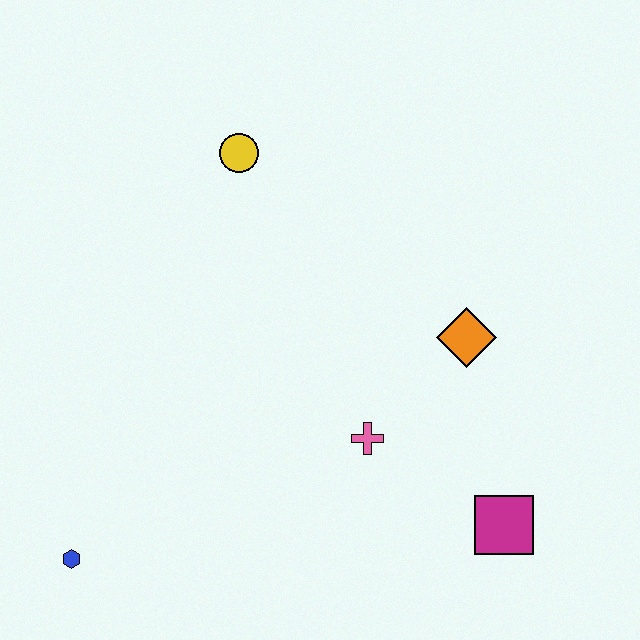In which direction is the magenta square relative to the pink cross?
The magenta square is to the right of the pink cross.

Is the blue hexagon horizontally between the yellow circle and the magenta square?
No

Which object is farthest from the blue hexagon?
The orange diamond is farthest from the blue hexagon.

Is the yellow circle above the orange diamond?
Yes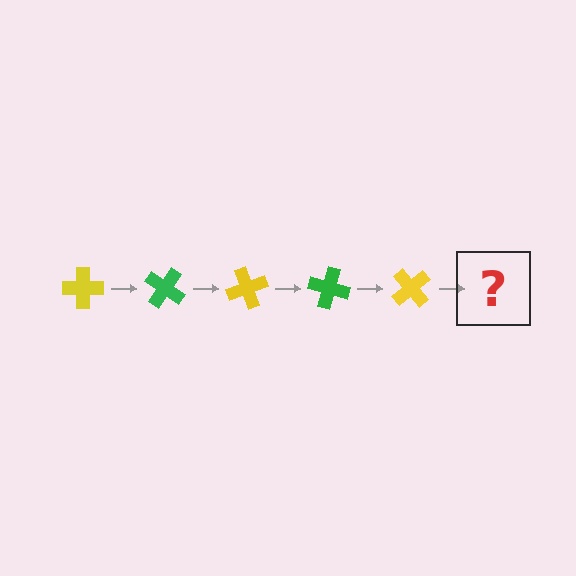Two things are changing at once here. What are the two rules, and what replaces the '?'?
The two rules are that it rotates 35 degrees each step and the color cycles through yellow and green. The '?' should be a green cross, rotated 175 degrees from the start.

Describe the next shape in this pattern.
It should be a green cross, rotated 175 degrees from the start.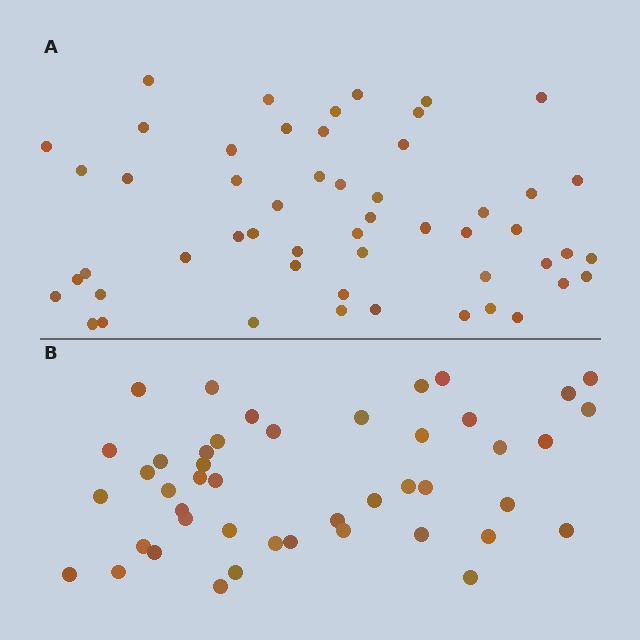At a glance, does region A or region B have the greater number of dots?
Region A (the top region) has more dots.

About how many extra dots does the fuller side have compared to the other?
Region A has roughly 8 or so more dots than region B.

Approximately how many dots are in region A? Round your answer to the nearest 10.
About 50 dots. (The exact count is 53, which rounds to 50.)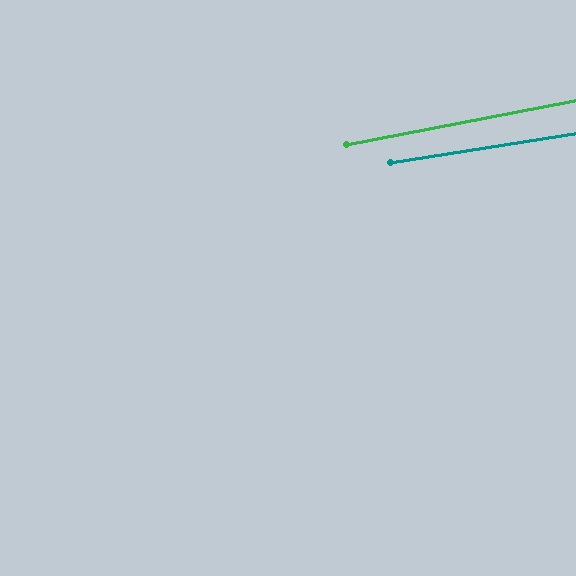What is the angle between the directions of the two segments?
Approximately 2 degrees.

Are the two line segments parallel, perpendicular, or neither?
Parallel — their directions differ by only 1.7°.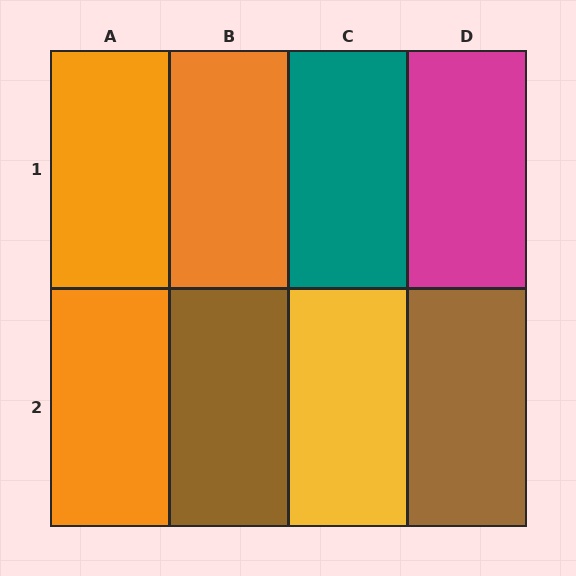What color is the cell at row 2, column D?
Brown.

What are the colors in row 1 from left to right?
Orange, orange, teal, magenta.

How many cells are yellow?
1 cell is yellow.